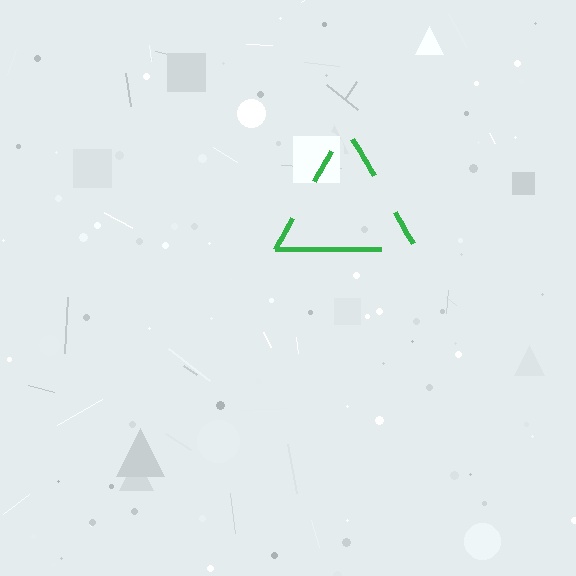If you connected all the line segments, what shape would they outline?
They would outline a triangle.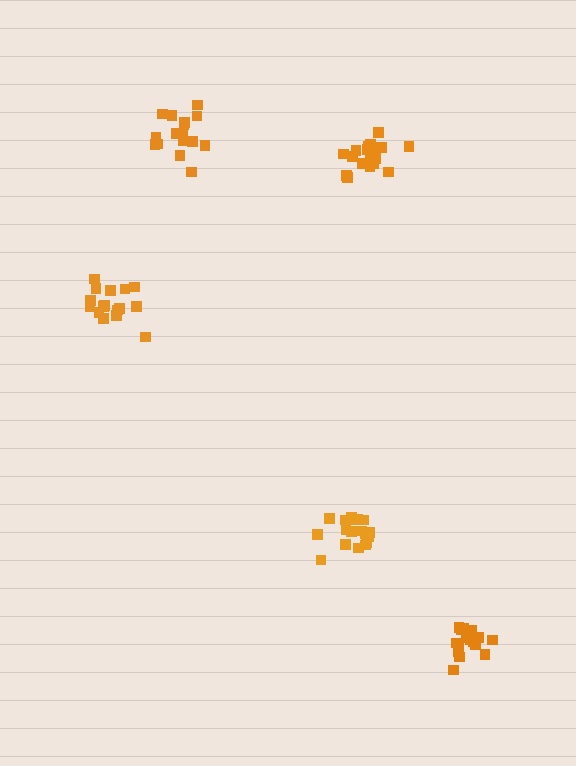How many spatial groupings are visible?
There are 5 spatial groupings.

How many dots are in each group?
Group 1: 17 dots, Group 2: 16 dots, Group 3: 16 dots, Group 4: 18 dots, Group 5: 18 dots (85 total).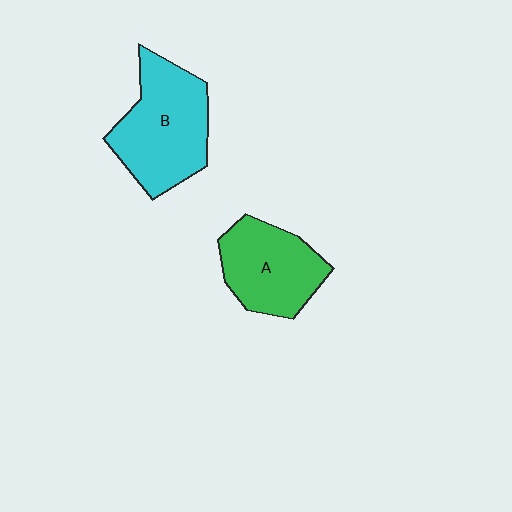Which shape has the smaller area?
Shape A (green).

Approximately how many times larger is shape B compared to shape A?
Approximately 1.3 times.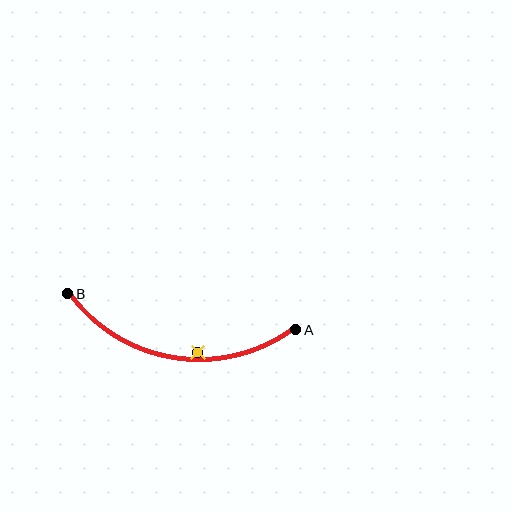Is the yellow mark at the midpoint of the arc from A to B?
No — the yellow mark does not lie on the arc at all. It sits slightly inside the curve.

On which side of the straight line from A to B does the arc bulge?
The arc bulges below the straight line connecting A and B.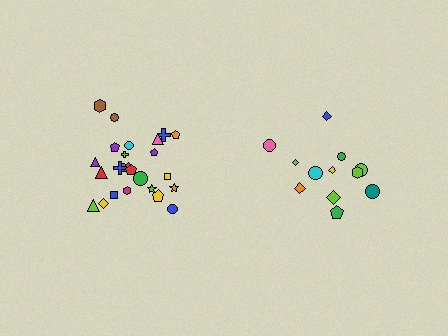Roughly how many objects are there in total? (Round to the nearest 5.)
Roughly 35 objects in total.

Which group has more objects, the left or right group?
The left group.